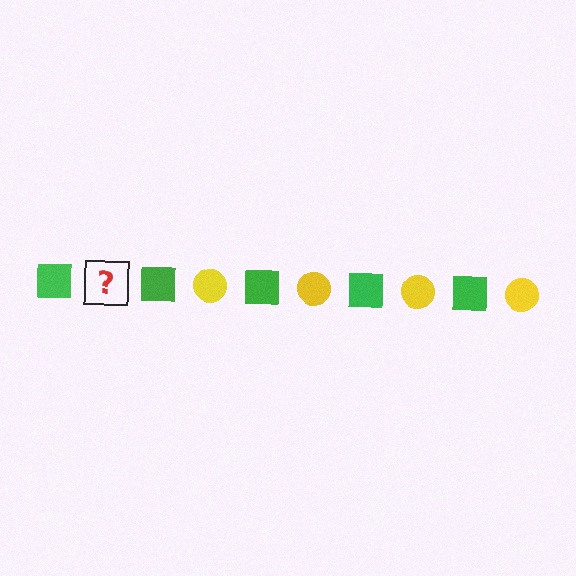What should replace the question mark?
The question mark should be replaced with a yellow circle.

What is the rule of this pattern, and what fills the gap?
The rule is that the pattern alternates between green square and yellow circle. The gap should be filled with a yellow circle.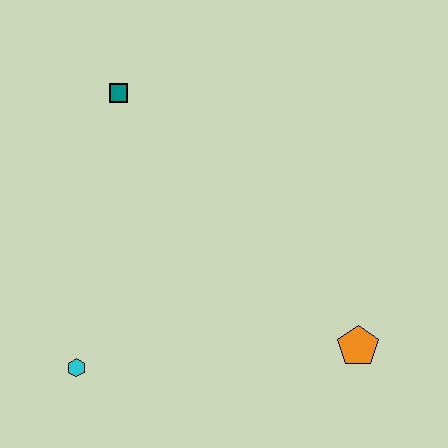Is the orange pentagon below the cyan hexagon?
No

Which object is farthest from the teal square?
The orange pentagon is farthest from the teal square.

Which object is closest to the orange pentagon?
The cyan hexagon is closest to the orange pentagon.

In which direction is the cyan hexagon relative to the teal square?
The cyan hexagon is below the teal square.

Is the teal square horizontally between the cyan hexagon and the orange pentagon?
Yes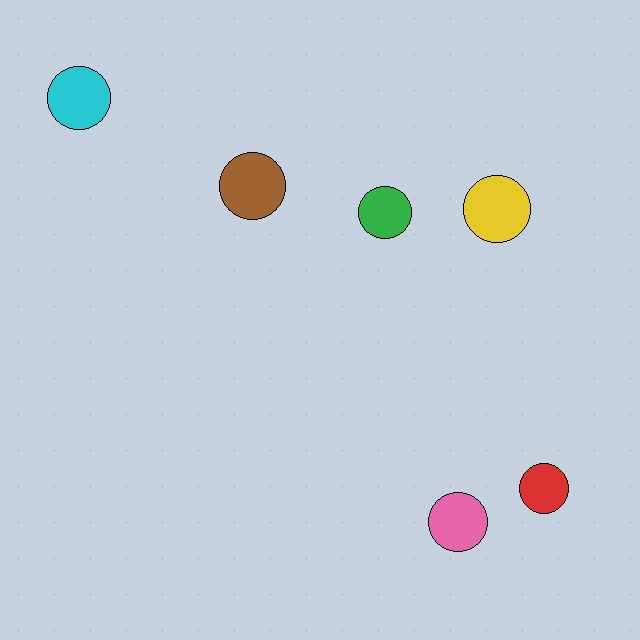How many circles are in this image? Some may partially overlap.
There are 6 circles.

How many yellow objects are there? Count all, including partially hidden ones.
There is 1 yellow object.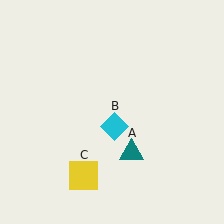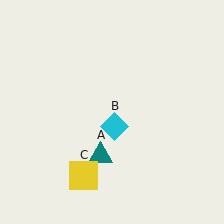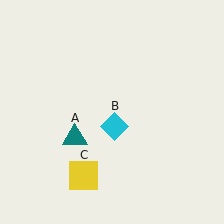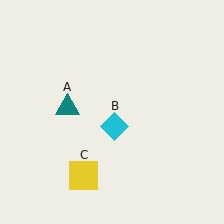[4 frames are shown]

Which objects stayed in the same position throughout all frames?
Cyan diamond (object B) and yellow square (object C) remained stationary.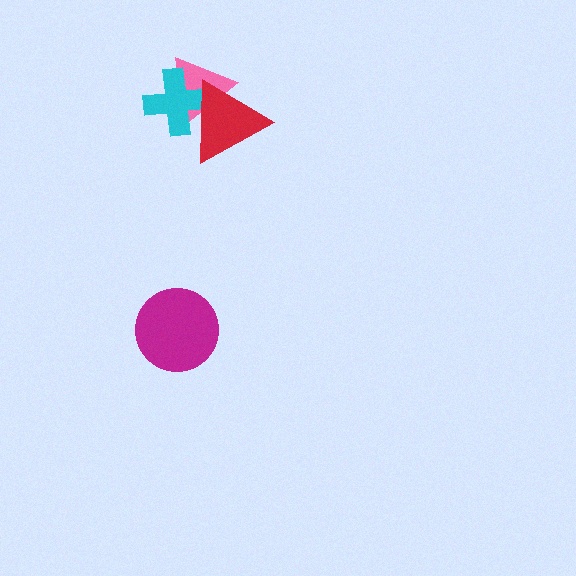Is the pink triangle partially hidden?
Yes, it is partially covered by another shape.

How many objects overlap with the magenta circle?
0 objects overlap with the magenta circle.